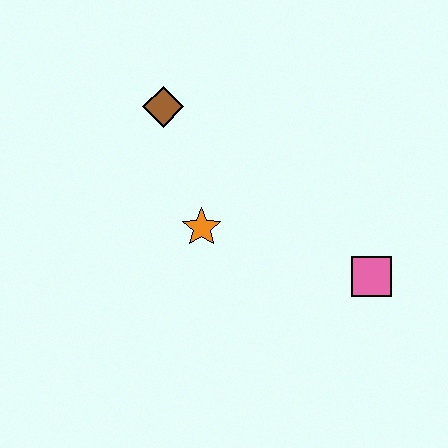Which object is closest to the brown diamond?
The orange star is closest to the brown diamond.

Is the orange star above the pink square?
Yes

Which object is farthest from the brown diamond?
The pink square is farthest from the brown diamond.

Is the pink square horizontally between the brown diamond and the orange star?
No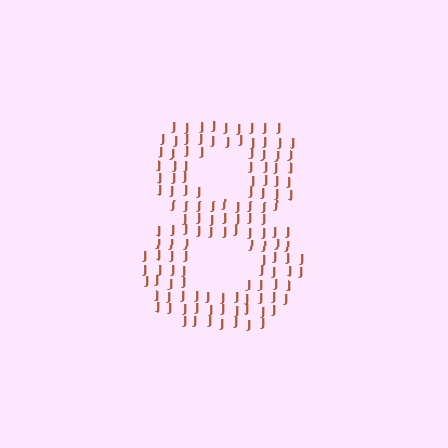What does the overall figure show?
The overall figure shows the digit 8.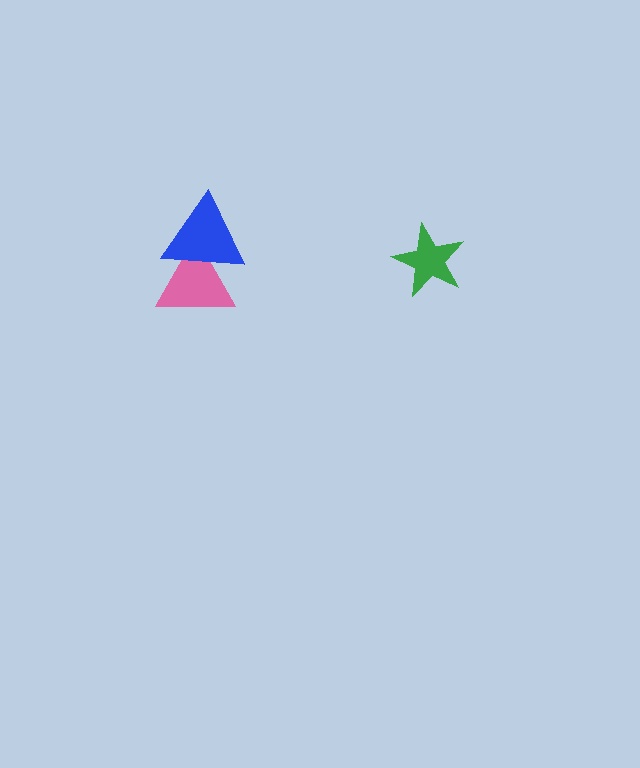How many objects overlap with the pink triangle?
1 object overlaps with the pink triangle.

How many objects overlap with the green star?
0 objects overlap with the green star.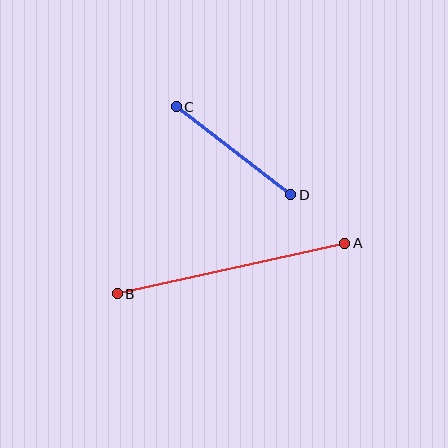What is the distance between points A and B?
The distance is approximately 233 pixels.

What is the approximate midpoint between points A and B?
The midpoint is at approximately (231, 268) pixels.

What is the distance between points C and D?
The distance is approximately 144 pixels.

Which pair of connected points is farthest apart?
Points A and B are farthest apart.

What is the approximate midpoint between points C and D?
The midpoint is at approximately (234, 151) pixels.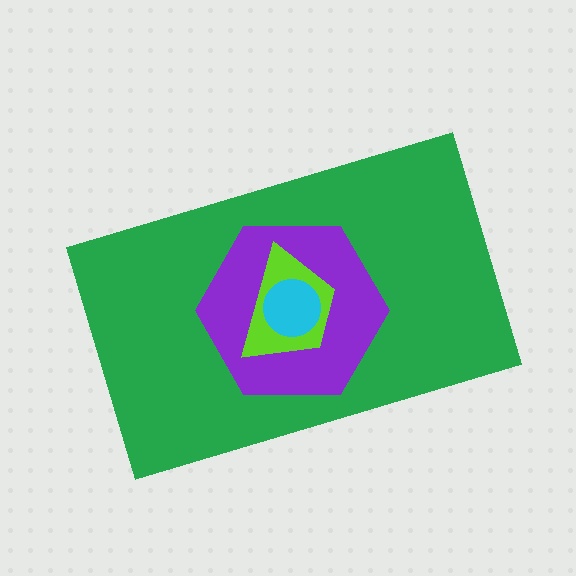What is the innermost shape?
The cyan circle.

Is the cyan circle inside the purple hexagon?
Yes.